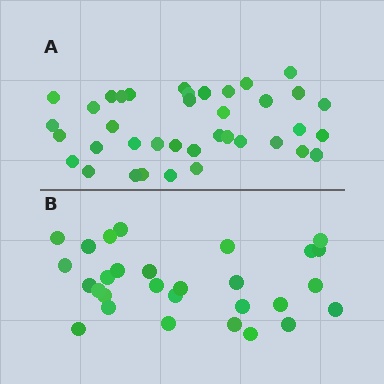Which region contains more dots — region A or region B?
Region A (the top region) has more dots.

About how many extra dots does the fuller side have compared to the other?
Region A has roughly 8 or so more dots than region B.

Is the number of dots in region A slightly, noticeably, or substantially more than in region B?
Region A has noticeably more, but not dramatically so. The ratio is roughly 1.3 to 1.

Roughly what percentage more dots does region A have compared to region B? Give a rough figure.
About 30% more.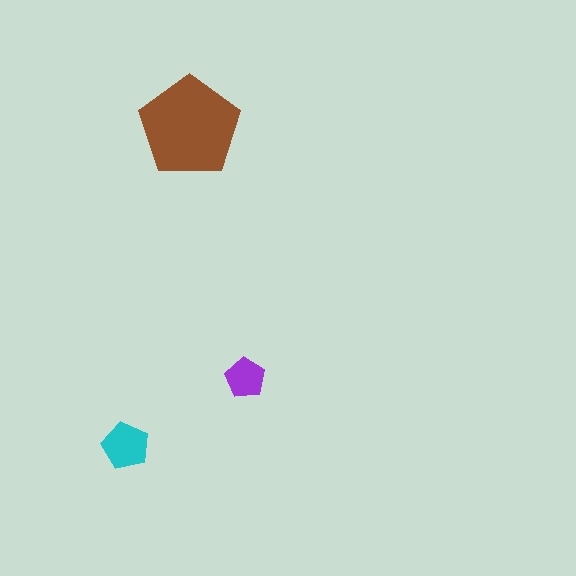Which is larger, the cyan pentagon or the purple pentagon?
The cyan one.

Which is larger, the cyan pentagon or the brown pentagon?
The brown one.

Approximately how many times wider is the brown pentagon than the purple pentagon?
About 2.5 times wider.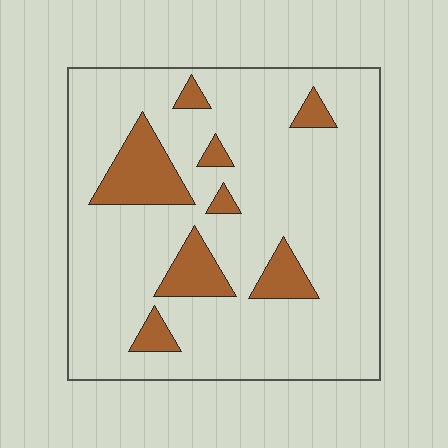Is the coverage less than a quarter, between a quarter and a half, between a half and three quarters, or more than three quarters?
Less than a quarter.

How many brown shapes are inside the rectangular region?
8.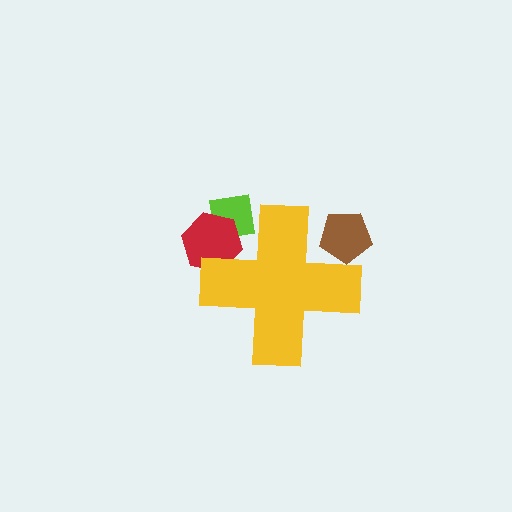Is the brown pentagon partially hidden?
Yes, the brown pentagon is partially hidden behind the yellow cross.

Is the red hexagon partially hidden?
Yes, the red hexagon is partially hidden behind the yellow cross.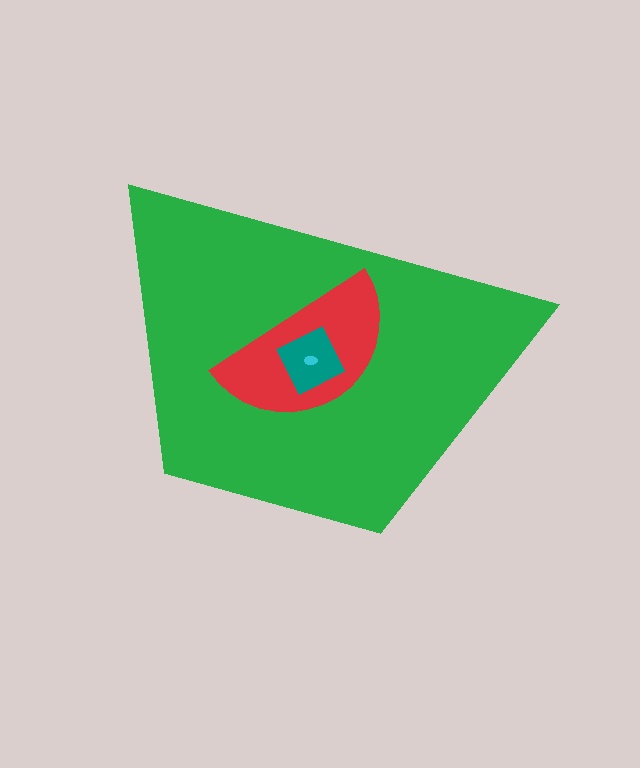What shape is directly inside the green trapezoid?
The red semicircle.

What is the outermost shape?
The green trapezoid.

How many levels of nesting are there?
4.